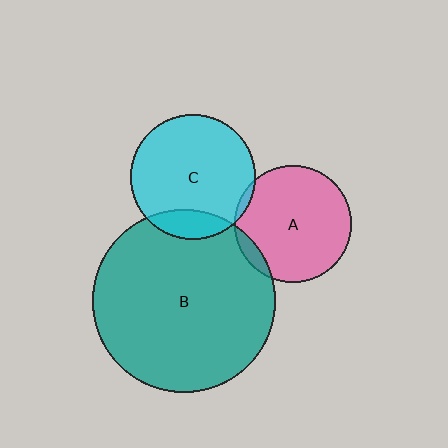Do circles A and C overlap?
Yes.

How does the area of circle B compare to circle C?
Approximately 2.1 times.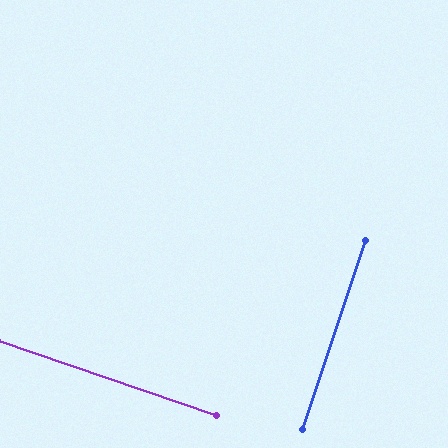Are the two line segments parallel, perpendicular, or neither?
Perpendicular — they meet at approximately 89°.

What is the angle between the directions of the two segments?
Approximately 89 degrees.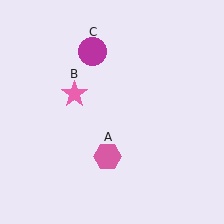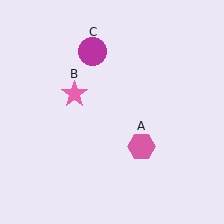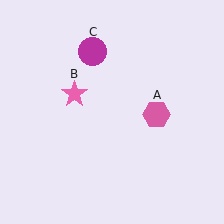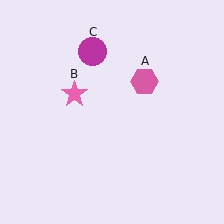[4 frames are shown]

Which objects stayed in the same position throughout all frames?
Pink star (object B) and magenta circle (object C) remained stationary.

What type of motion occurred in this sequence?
The pink hexagon (object A) rotated counterclockwise around the center of the scene.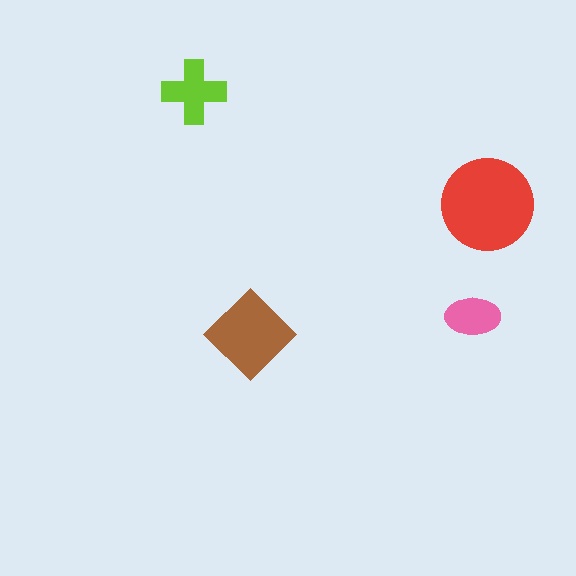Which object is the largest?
The red circle.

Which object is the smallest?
The pink ellipse.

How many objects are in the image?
There are 4 objects in the image.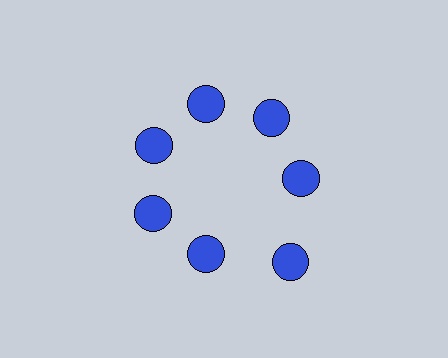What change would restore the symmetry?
The symmetry would be restored by moving it inward, back onto the ring so that all 7 circles sit at equal angles and equal distance from the center.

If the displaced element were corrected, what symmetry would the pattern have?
It would have 7-fold rotational symmetry — the pattern would map onto itself every 51 degrees.